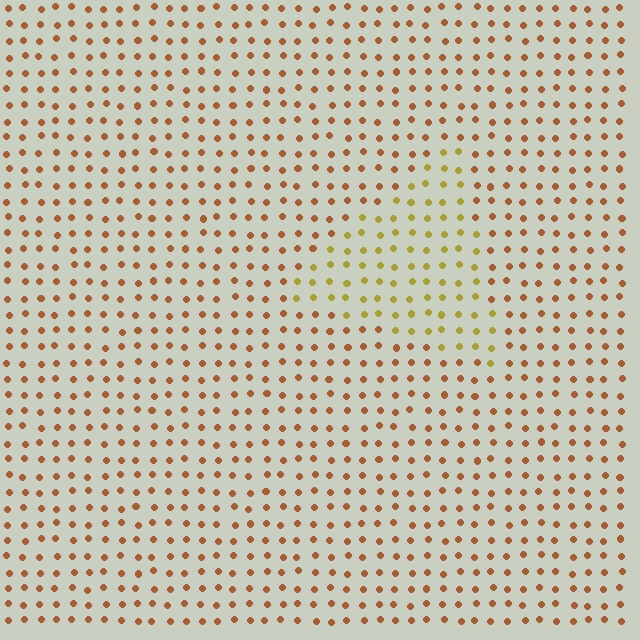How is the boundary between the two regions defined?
The boundary is defined purely by a slight shift in hue (about 35 degrees). Spacing, size, and orientation are identical on both sides.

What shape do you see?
I see a triangle.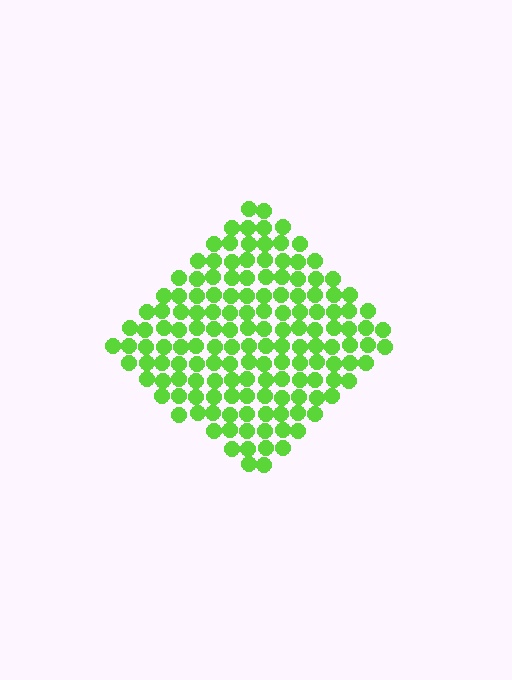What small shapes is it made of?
It is made of small circles.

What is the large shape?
The large shape is a diamond.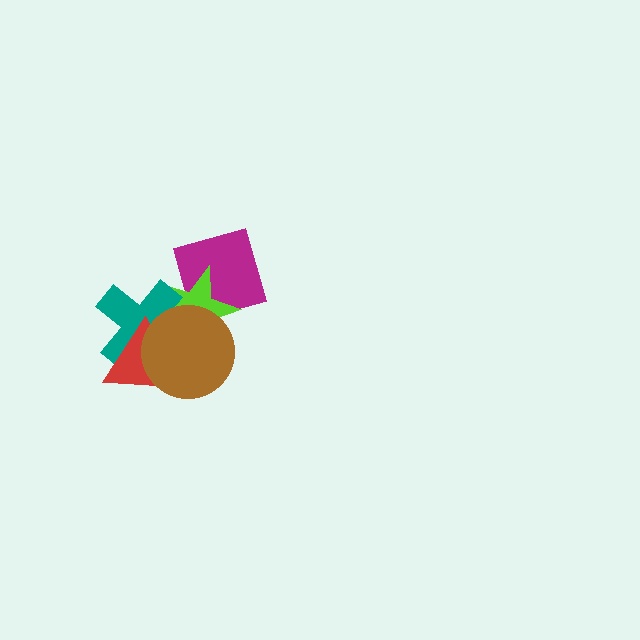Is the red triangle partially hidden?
Yes, it is partially covered by another shape.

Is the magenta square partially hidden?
Yes, it is partially covered by another shape.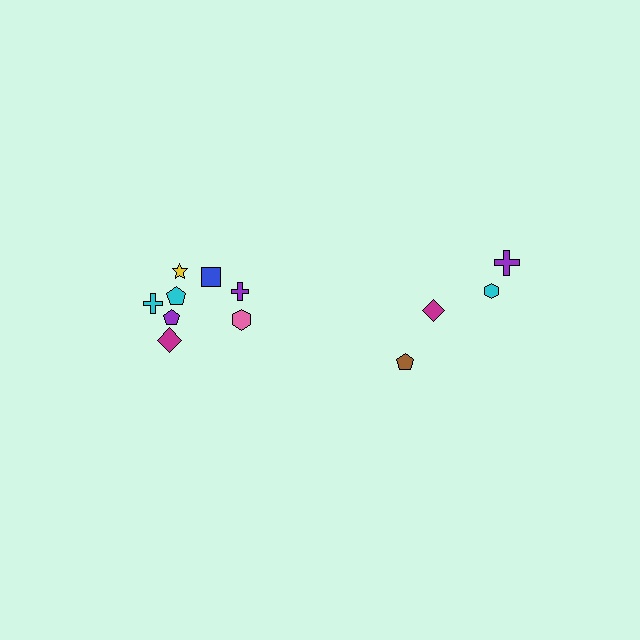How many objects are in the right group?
There are 4 objects.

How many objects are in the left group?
There are 8 objects.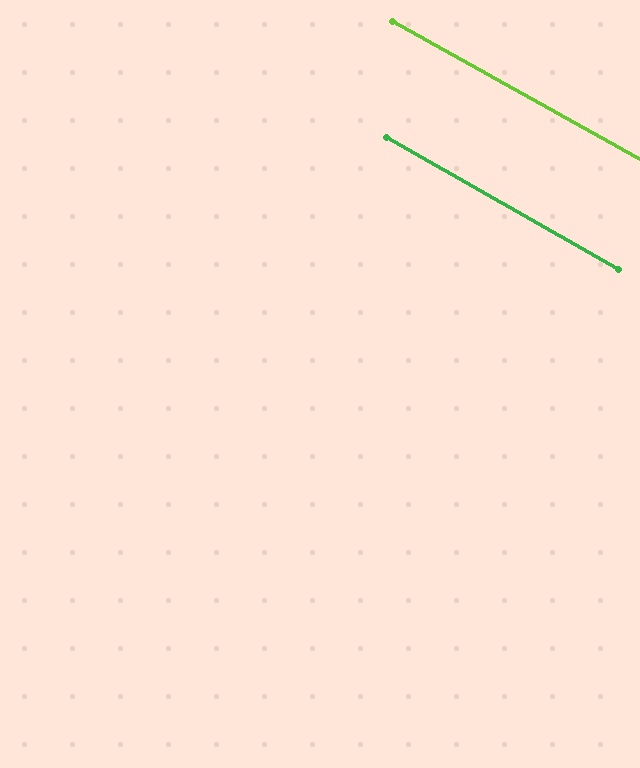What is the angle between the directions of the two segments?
Approximately 1 degree.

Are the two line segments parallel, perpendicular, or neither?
Parallel — their directions differ by only 0.6°.